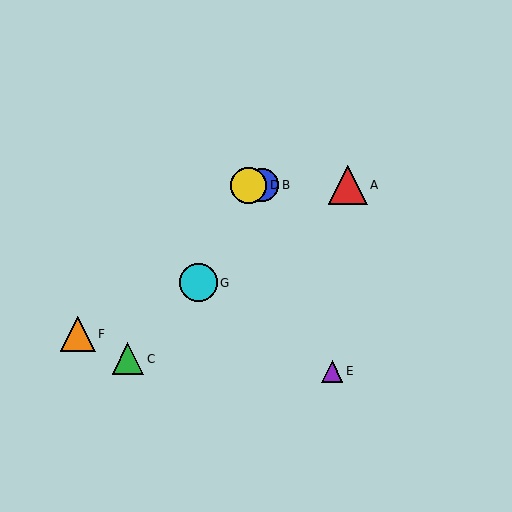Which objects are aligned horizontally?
Objects A, B, D are aligned horizontally.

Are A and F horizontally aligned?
No, A is at y≈185 and F is at y≈334.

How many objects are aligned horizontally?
3 objects (A, B, D) are aligned horizontally.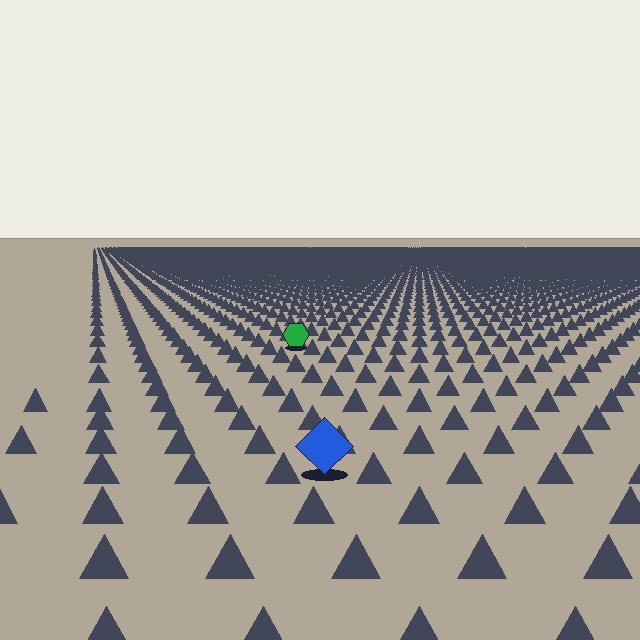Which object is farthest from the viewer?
The green hexagon is farthest from the viewer. It appears smaller and the ground texture around it is denser.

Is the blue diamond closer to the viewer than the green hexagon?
Yes. The blue diamond is closer — you can tell from the texture gradient: the ground texture is coarser near it.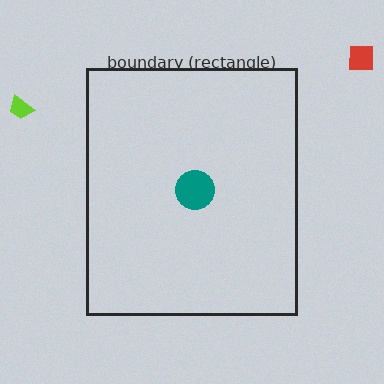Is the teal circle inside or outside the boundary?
Inside.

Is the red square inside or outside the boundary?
Outside.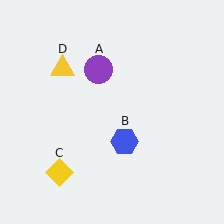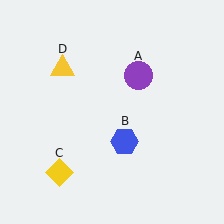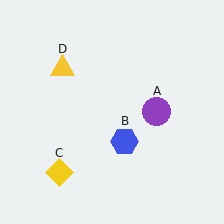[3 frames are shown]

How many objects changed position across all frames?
1 object changed position: purple circle (object A).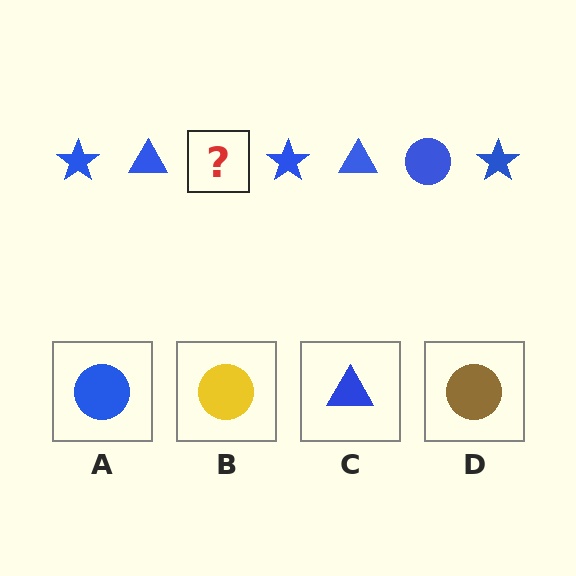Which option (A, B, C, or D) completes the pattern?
A.